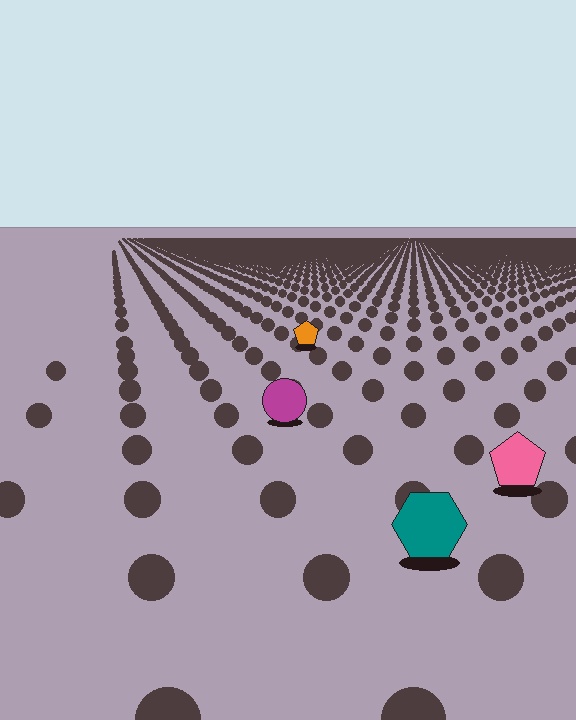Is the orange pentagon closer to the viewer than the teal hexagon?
No. The teal hexagon is closer — you can tell from the texture gradient: the ground texture is coarser near it.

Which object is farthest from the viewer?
The orange pentagon is farthest from the viewer. It appears smaller and the ground texture around it is denser.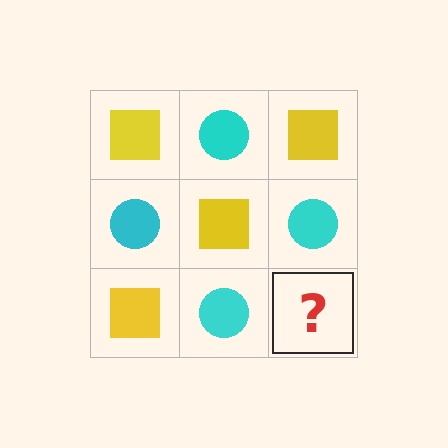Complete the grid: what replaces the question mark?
The question mark should be replaced with a yellow square.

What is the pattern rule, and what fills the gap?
The rule is that it alternates yellow square and cyan circle in a checkerboard pattern. The gap should be filled with a yellow square.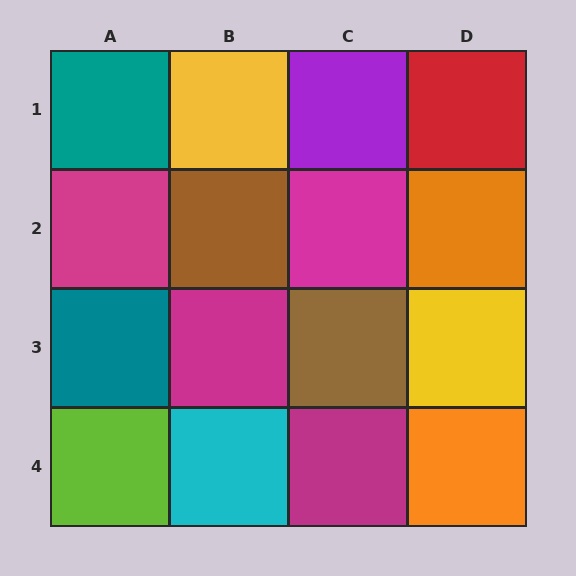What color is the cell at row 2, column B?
Brown.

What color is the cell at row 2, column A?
Magenta.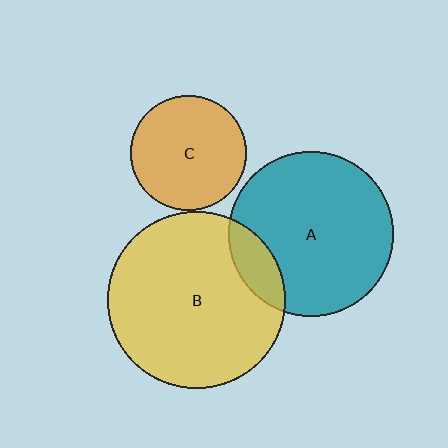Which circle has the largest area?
Circle B (yellow).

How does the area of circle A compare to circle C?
Approximately 2.0 times.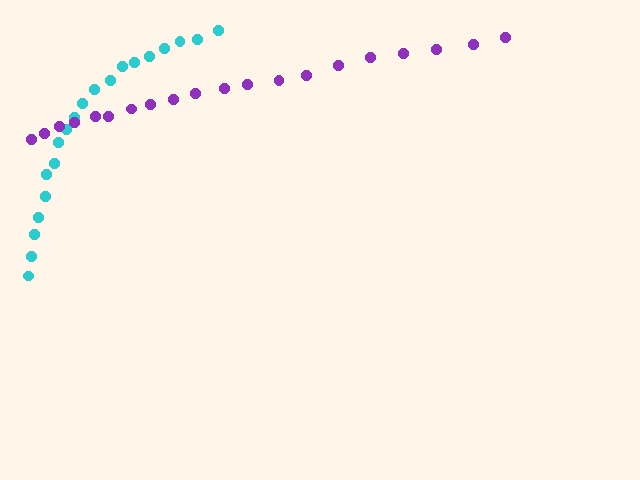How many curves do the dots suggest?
There are 2 distinct paths.